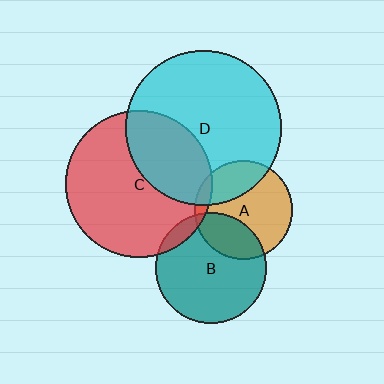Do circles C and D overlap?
Yes.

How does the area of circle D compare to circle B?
Approximately 2.0 times.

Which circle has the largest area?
Circle D (cyan).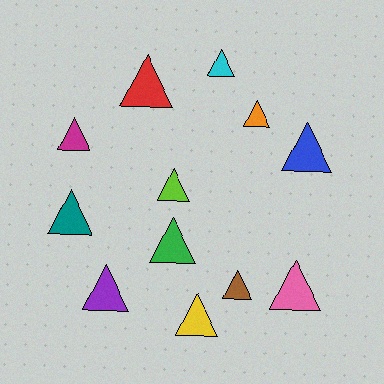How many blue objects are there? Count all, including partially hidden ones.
There is 1 blue object.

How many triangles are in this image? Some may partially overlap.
There are 12 triangles.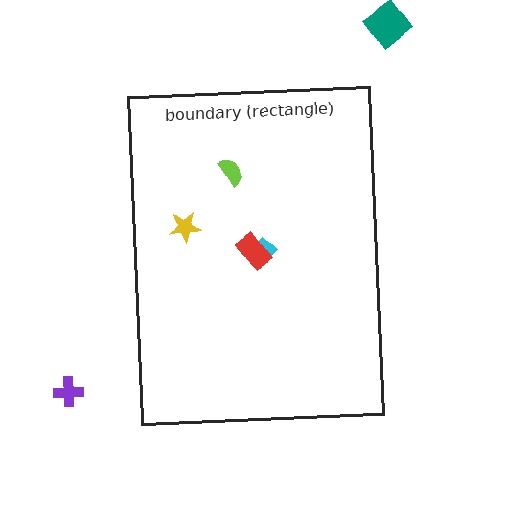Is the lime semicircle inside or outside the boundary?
Inside.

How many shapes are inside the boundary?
4 inside, 2 outside.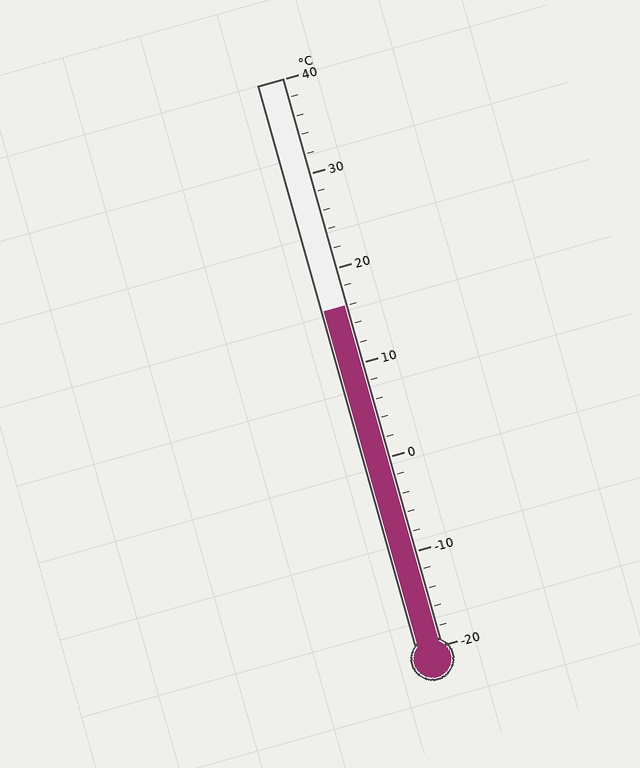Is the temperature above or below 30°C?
The temperature is below 30°C.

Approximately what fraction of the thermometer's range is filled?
The thermometer is filled to approximately 60% of its range.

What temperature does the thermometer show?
The thermometer shows approximately 16°C.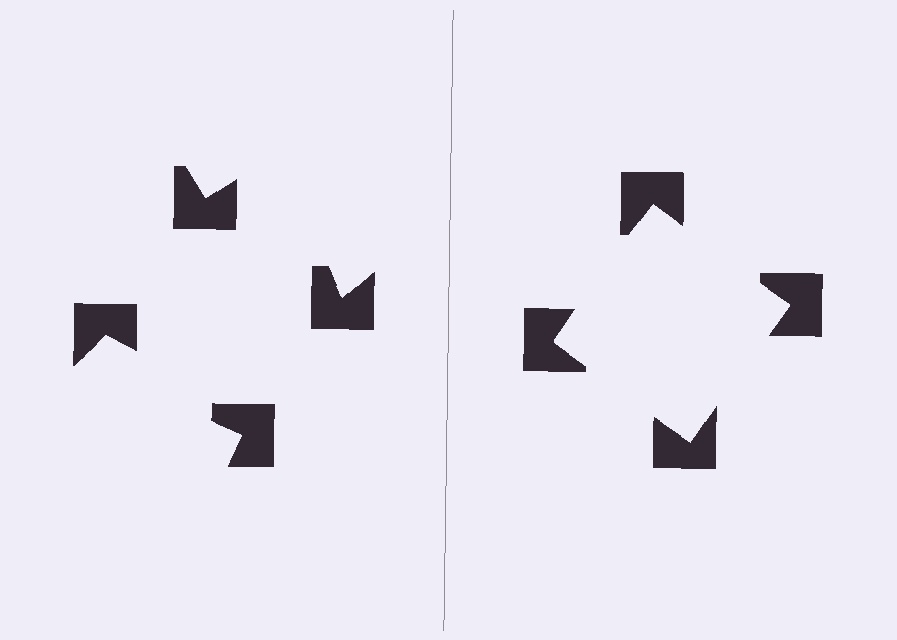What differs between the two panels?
The notched squares are positioned identically on both sides; only the wedge orientations differ. On the right they align to a square; on the left they are misaligned.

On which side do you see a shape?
An illusory square appears on the right side. On the left side the wedge cuts are rotated, so no coherent shape forms.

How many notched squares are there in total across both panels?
8 — 4 on each side.